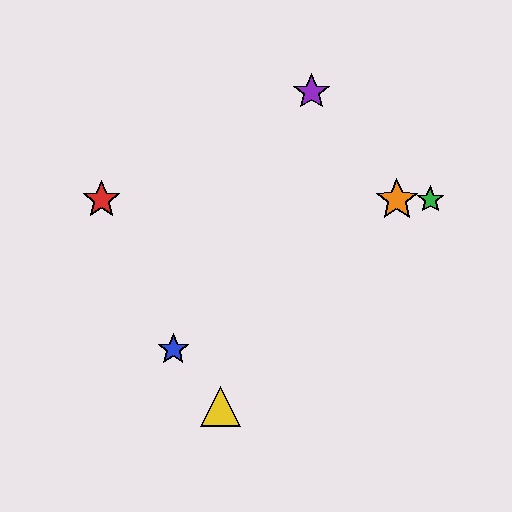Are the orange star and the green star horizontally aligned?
Yes, both are at y≈200.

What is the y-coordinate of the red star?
The red star is at y≈200.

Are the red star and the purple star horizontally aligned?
No, the red star is at y≈200 and the purple star is at y≈92.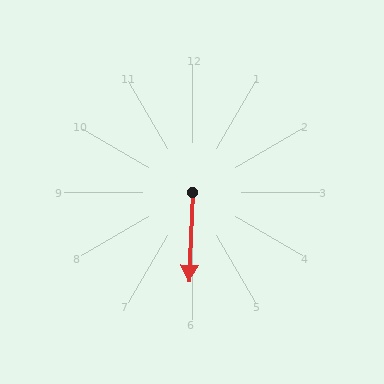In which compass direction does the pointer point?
South.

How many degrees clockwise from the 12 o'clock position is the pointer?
Approximately 182 degrees.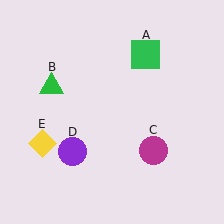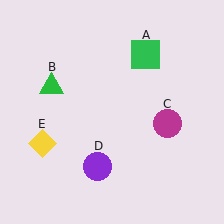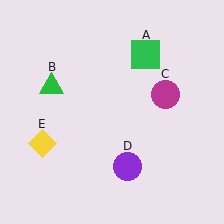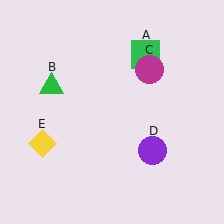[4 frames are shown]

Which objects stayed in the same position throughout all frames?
Green square (object A) and green triangle (object B) and yellow diamond (object E) remained stationary.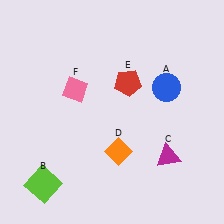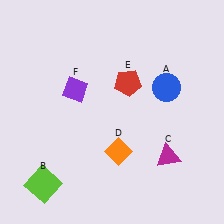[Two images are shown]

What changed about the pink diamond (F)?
In Image 1, F is pink. In Image 2, it changed to purple.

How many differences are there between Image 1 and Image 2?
There is 1 difference between the two images.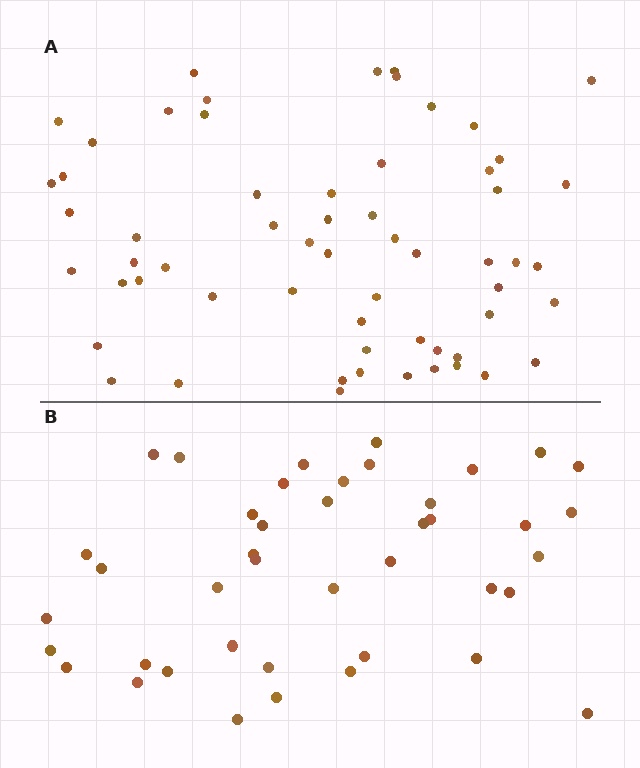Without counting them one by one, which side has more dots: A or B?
Region A (the top region) has more dots.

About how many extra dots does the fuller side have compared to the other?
Region A has approximately 20 more dots than region B.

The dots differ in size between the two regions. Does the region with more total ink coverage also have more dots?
No. Region B has more total ink coverage because its dots are larger, but region A actually contains more individual dots. Total area can be misleading — the number of items is what matters here.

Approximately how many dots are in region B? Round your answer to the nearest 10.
About 40 dots. (The exact count is 42, which rounds to 40.)